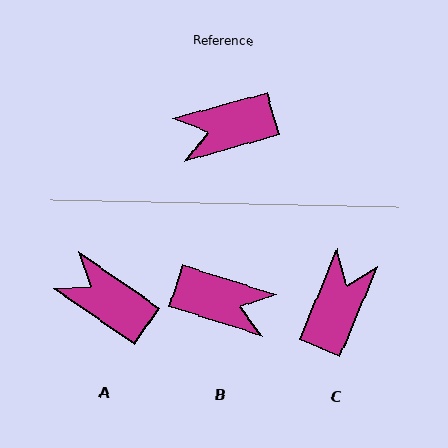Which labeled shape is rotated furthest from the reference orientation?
B, about 146 degrees away.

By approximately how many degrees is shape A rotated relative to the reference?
Approximately 51 degrees clockwise.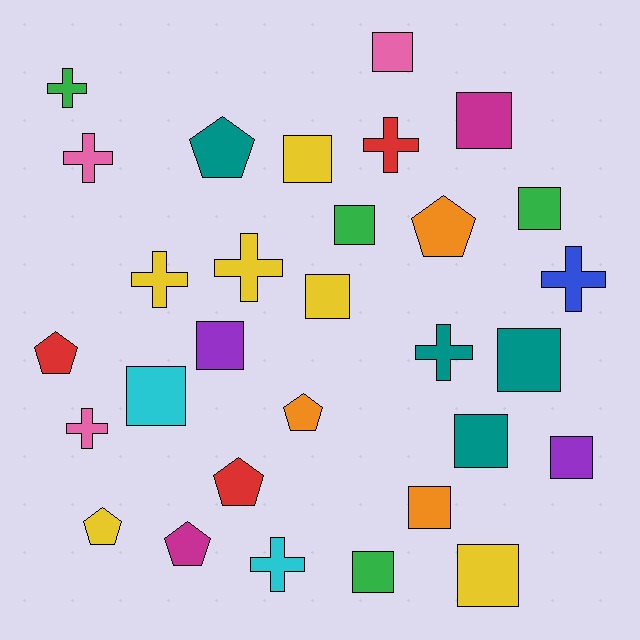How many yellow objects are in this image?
There are 6 yellow objects.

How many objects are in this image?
There are 30 objects.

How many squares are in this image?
There are 14 squares.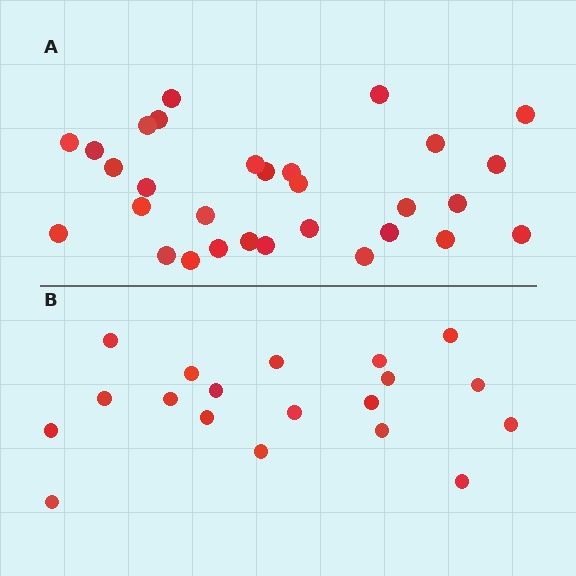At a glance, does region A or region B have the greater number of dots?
Region A (the top region) has more dots.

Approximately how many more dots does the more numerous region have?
Region A has roughly 12 or so more dots than region B.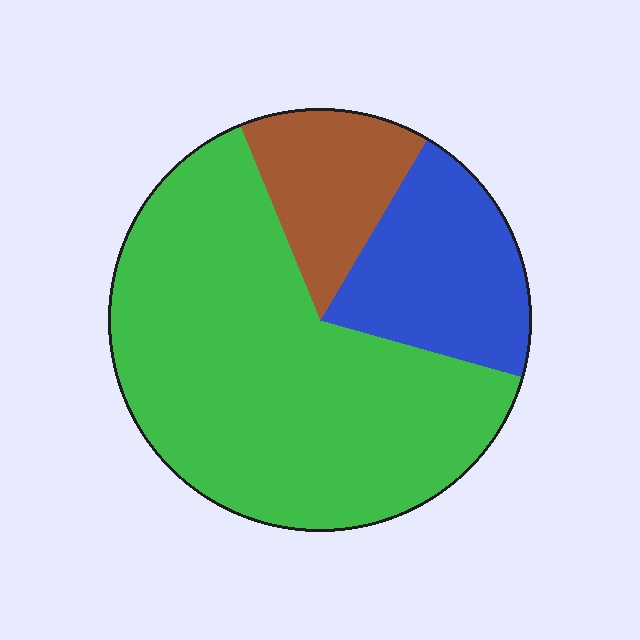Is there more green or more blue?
Green.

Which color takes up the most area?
Green, at roughly 65%.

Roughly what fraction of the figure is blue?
Blue takes up about one fifth (1/5) of the figure.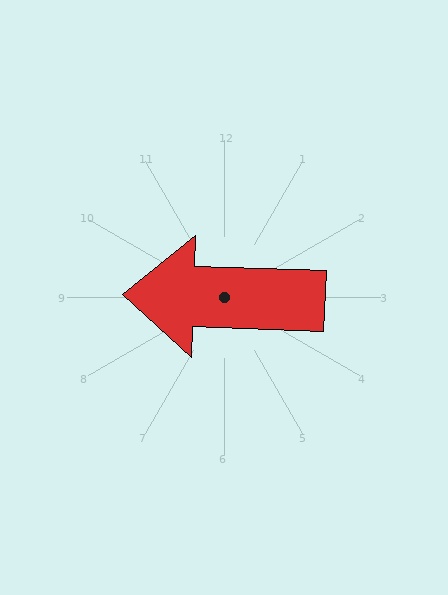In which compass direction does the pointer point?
West.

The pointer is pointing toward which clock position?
Roughly 9 o'clock.